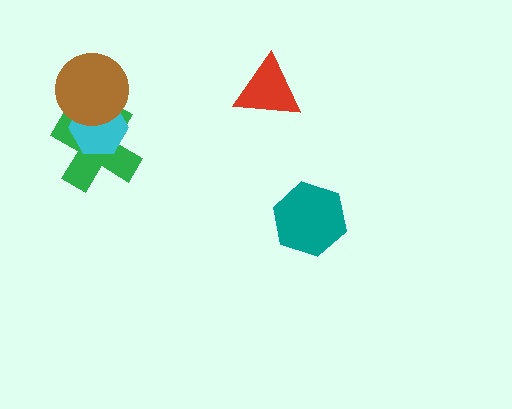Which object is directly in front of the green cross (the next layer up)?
The cyan hexagon is directly in front of the green cross.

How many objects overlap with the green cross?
2 objects overlap with the green cross.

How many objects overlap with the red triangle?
0 objects overlap with the red triangle.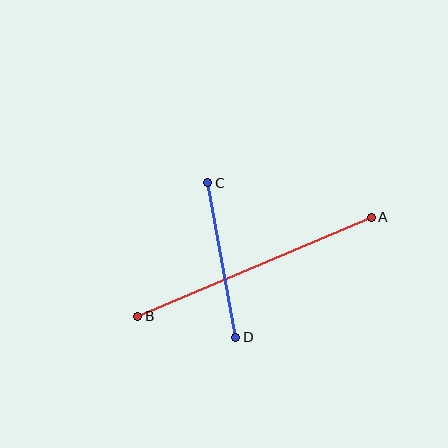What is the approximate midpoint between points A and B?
The midpoint is at approximately (255, 267) pixels.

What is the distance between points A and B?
The distance is approximately 253 pixels.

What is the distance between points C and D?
The distance is approximately 157 pixels.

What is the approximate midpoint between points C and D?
The midpoint is at approximately (222, 260) pixels.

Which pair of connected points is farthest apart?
Points A and B are farthest apart.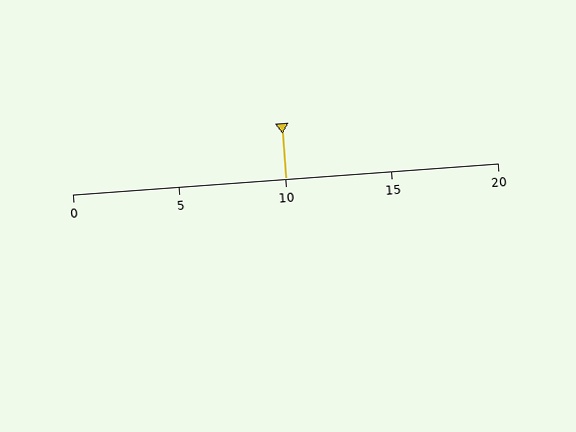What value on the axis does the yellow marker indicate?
The marker indicates approximately 10.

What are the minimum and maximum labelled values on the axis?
The axis runs from 0 to 20.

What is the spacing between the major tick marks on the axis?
The major ticks are spaced 5 apart.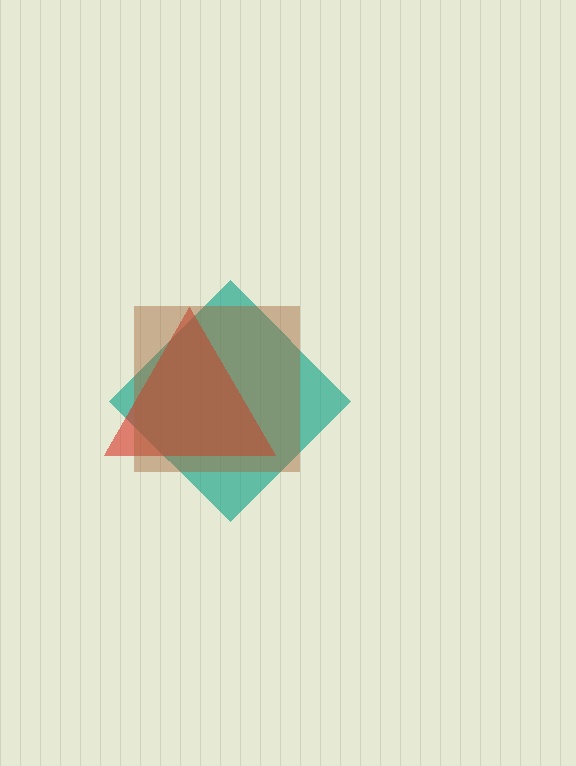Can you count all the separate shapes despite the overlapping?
Yes, there are 3 separate shapes.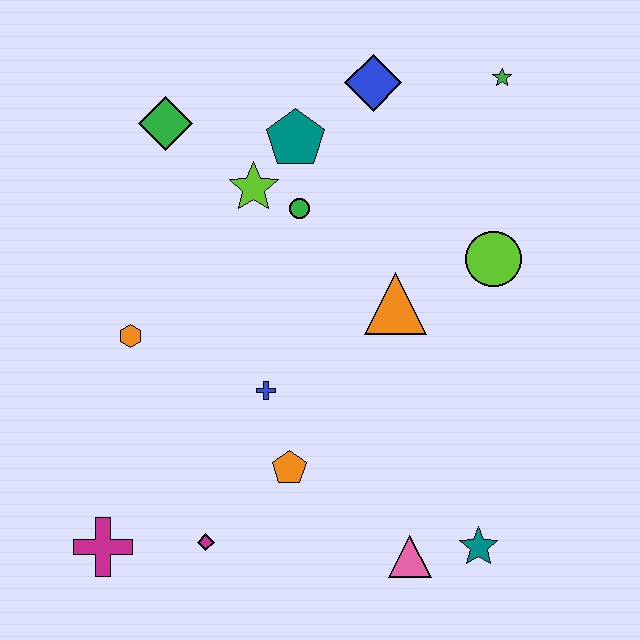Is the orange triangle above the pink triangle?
Yes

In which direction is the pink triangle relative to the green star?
The pink triangle is below the green star.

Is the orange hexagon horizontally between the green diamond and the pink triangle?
No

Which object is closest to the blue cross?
The orange pentagon is closest to the blue cross.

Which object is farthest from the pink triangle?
The green diamond is farthest from the pink triangle.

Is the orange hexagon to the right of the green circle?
No